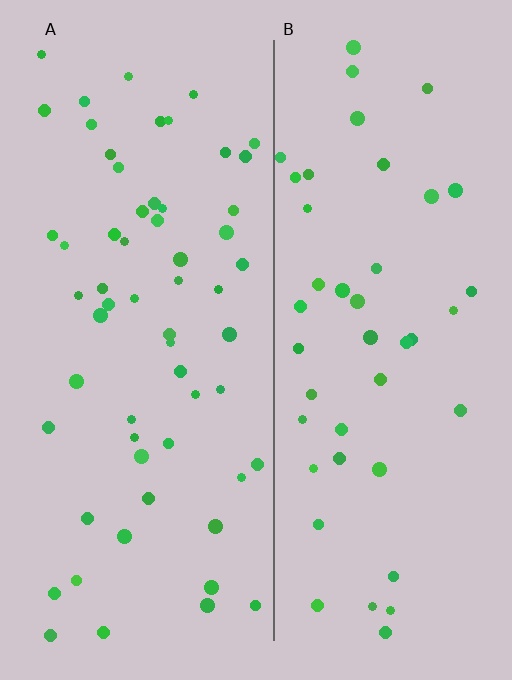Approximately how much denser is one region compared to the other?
Approximately 1.3× — region A over region B.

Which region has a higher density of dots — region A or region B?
A (the left).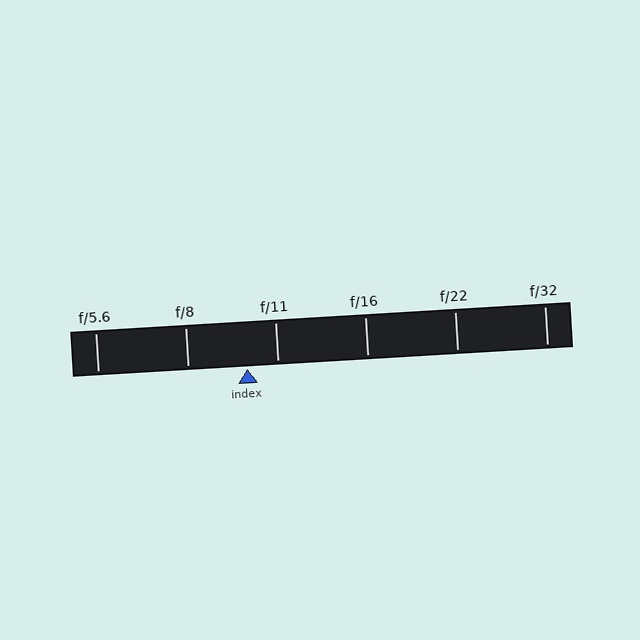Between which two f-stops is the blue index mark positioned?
The index mark is between f/8 and f/11.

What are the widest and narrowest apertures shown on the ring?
The widest aperture shown is f/5.6 and the narrowest is f/32.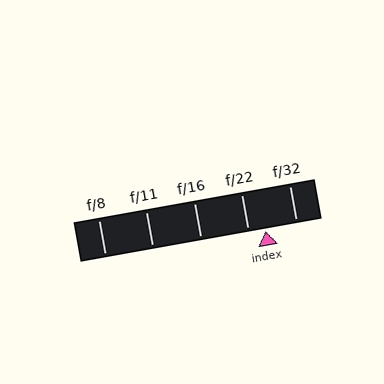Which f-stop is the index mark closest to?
The index mark is closest to f/22.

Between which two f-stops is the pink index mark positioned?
The index mark is between f/22 and f/32.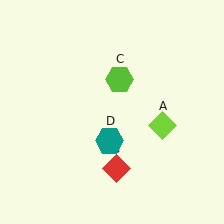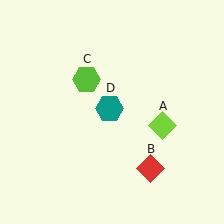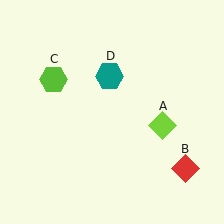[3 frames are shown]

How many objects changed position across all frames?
3 objects changed position: red diamond (object B), lime hexagon (object C), teal hexagon (object D).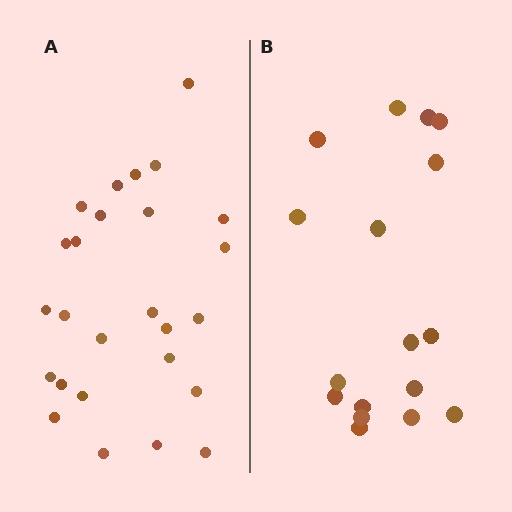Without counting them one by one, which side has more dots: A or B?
Region A (the left region) has more dots.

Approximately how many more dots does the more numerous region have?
Region A has roughly 8 or so more dots than region B.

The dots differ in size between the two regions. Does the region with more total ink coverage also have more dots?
No. Region B has more total ink coverage because its dots are larger, but region A actually contains more individual dots. Total area can be misleading — the number of items is what matters here.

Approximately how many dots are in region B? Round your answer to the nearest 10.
About 20 dots. (The exact count is 17, which rounds to 20.)